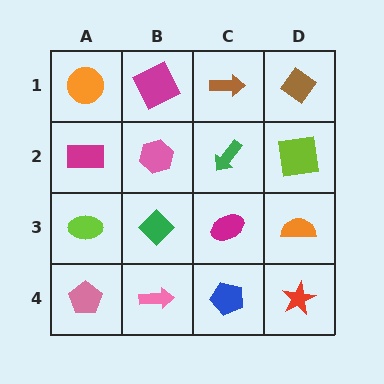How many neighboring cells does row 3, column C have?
4.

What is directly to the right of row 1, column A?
A magenta square.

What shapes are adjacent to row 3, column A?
A magenta rectangle (row 2, column A), a pink pentagon (row 4, column A), a green diamond (row 3, column B).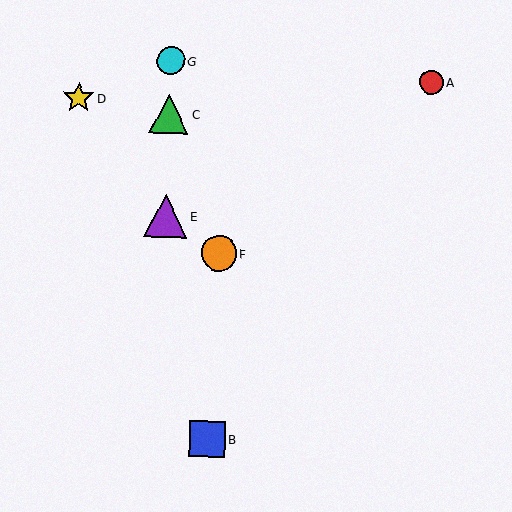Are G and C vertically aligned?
Yes, both are at x≈171.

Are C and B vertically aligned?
No, C is at x≈169 and B is at x≈207.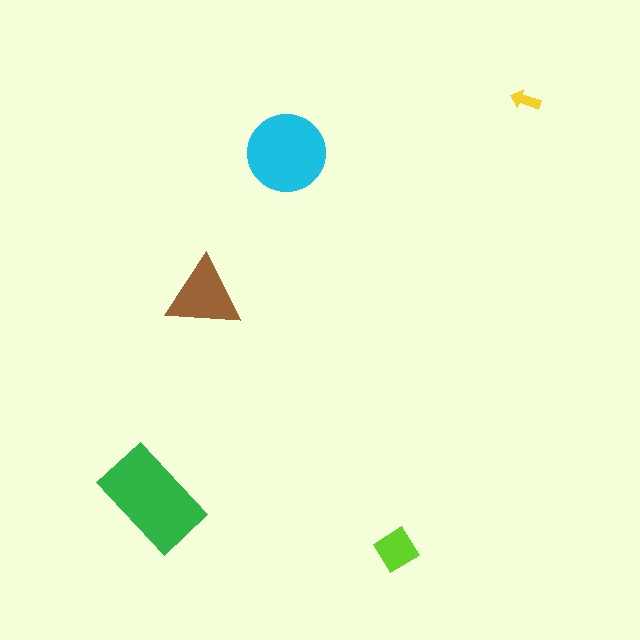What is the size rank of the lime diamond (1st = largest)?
4th.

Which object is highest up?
The yellow arrow is topmost.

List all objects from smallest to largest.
The yellow arrow, the lime diamond, the brown triangle, the cyan circle, the green rectangle.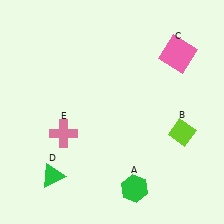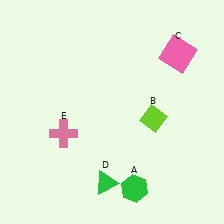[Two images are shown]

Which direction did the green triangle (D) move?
The green triangle (D) moved right.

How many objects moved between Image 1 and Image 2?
2 objects moved between the two images.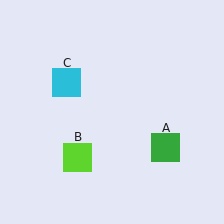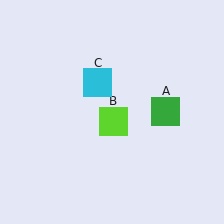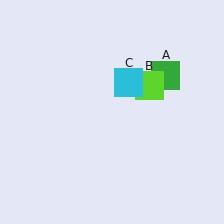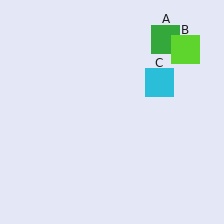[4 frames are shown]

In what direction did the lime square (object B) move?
The lime square (object B) moved up and to the right.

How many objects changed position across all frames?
3 objects changed position: green square (object A), lime square (object B), cyan square (object C).